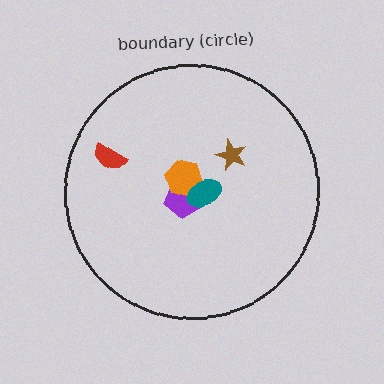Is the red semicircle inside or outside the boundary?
Inside.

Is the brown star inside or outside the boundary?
Inside.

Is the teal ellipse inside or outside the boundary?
Inside.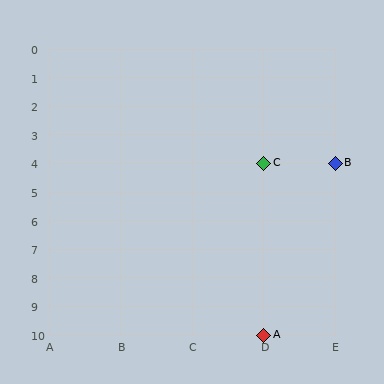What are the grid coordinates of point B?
Point B is at grid coordinates (E, 4).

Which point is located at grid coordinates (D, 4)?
Point C is at (D, 4).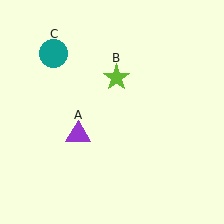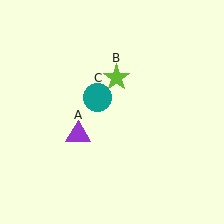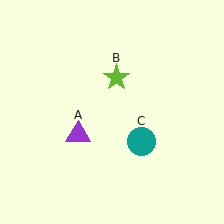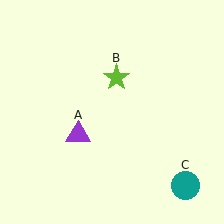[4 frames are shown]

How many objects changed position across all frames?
1 object changed position: teal circle (object C).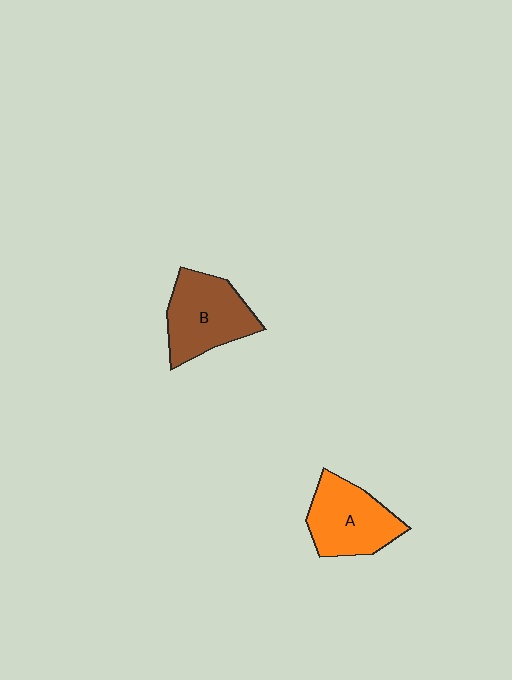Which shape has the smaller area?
Shape A (orange).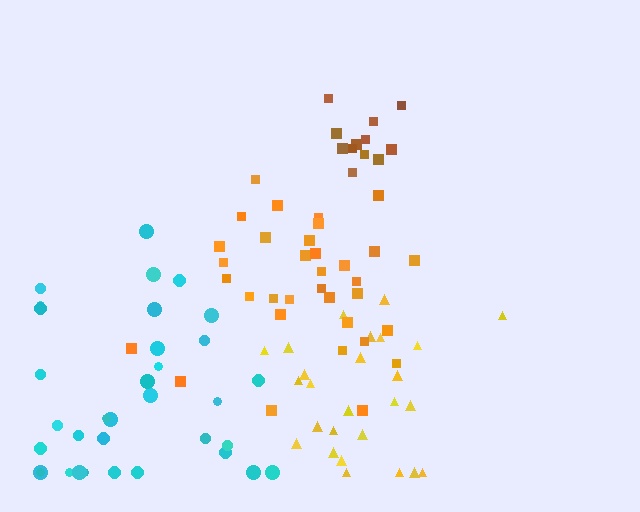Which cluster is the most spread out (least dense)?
Cyan.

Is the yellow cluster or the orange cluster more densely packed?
Yellow.